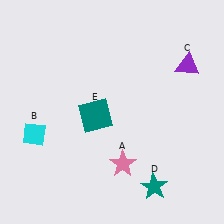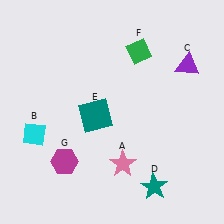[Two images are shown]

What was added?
A green diamond (F), a magenta hexagon (G) were added in Image 2.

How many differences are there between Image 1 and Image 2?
There are 2 differences between the two images.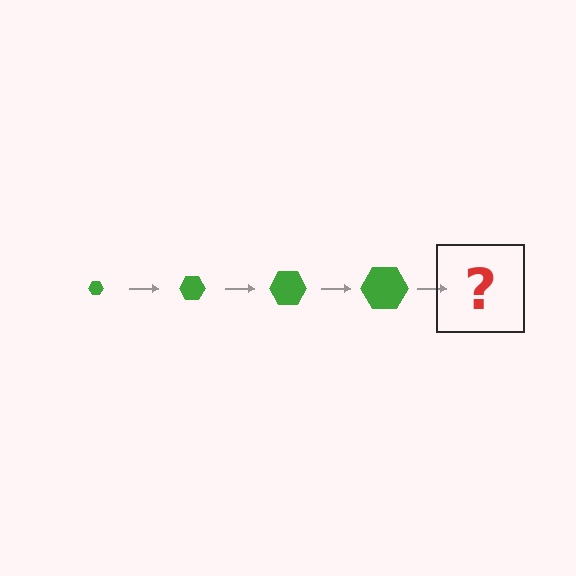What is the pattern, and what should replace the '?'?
The pattern is that the hexagon gets progressively larger each step. The '?' should be a green hexagon, larger than the previous one.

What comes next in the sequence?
The next element should be a green hexagon, larger than the previous one.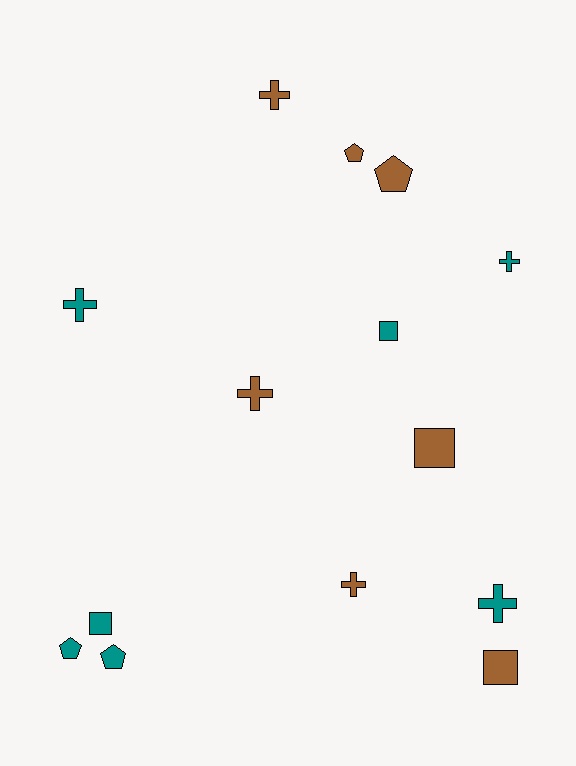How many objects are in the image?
There are 14 objects.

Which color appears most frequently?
Teal, with 7 objects.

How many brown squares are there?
There are 2 brown squares.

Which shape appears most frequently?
Cross, with 6 objects.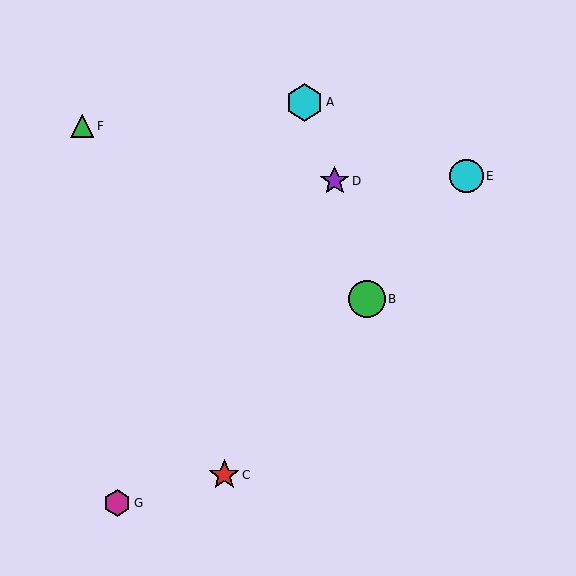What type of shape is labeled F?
Shape F is a green triangle.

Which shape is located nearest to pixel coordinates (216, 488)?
The red star (labeled C) at (224, 475) is nearest to that location.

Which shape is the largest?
The cyan hexagon (labeled A) is the largest.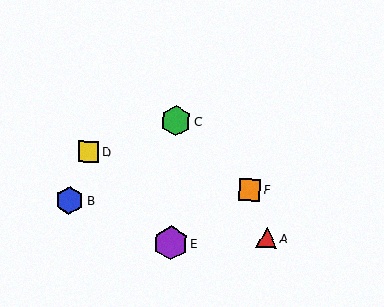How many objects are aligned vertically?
2 objects (C, E) are aligned vertically.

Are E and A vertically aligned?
No, E is at x≈171 and A is at x≈267.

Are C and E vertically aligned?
Yes, both are at x≈176.